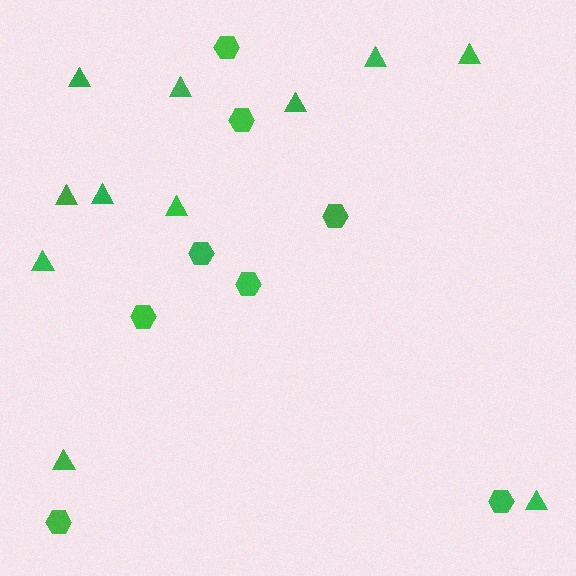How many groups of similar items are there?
There are 2 groups: one group of triangles (11) and one group of hexagons (8).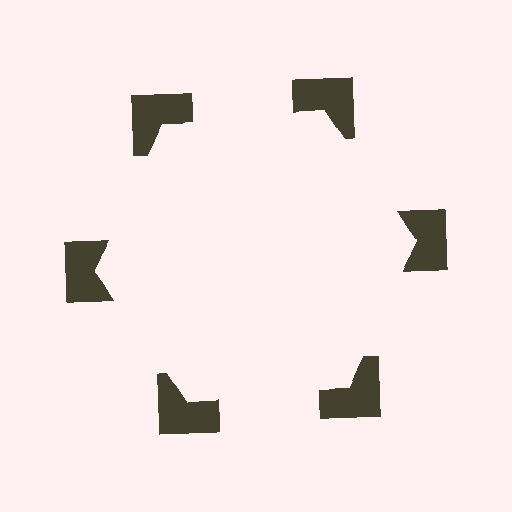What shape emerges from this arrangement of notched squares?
An illusory hexagon — its edges are inferred from the aligned wedge cuts in the notched squares, not physically drawn.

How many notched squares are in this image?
There are 6 — one at each vertex of the illusory hexagon.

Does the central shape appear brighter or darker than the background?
It typically appears slightly brighter than the background, even though no actual brightness change is drawn.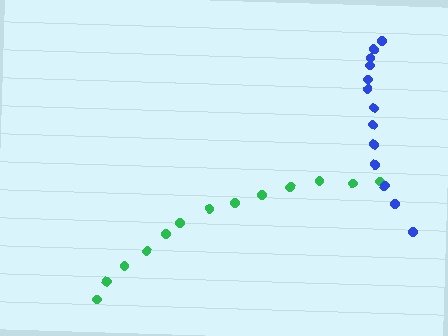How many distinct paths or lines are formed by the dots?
There are 2 distinct paths.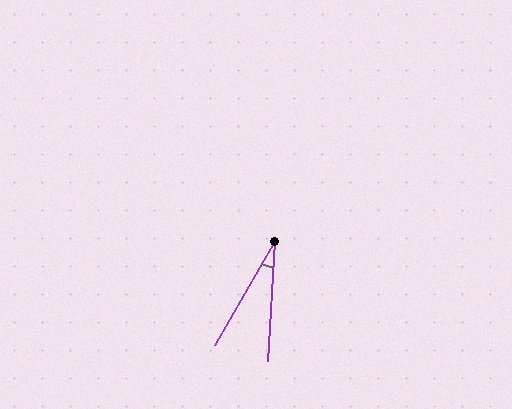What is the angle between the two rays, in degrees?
Approximately 26 degrees.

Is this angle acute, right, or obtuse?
It is acute.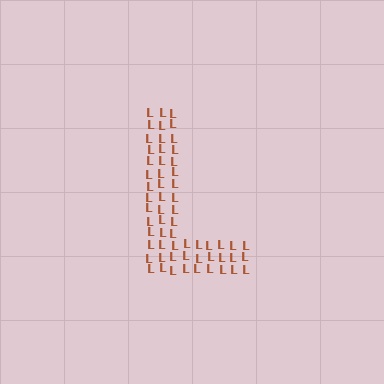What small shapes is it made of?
It is made of small letter L's.